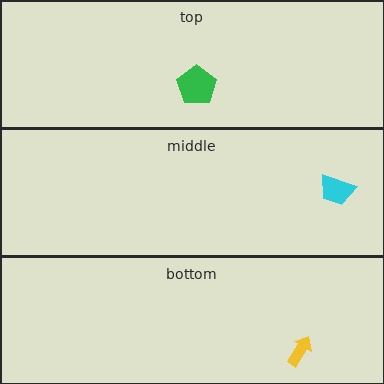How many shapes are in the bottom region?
1.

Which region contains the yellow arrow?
The bottom region.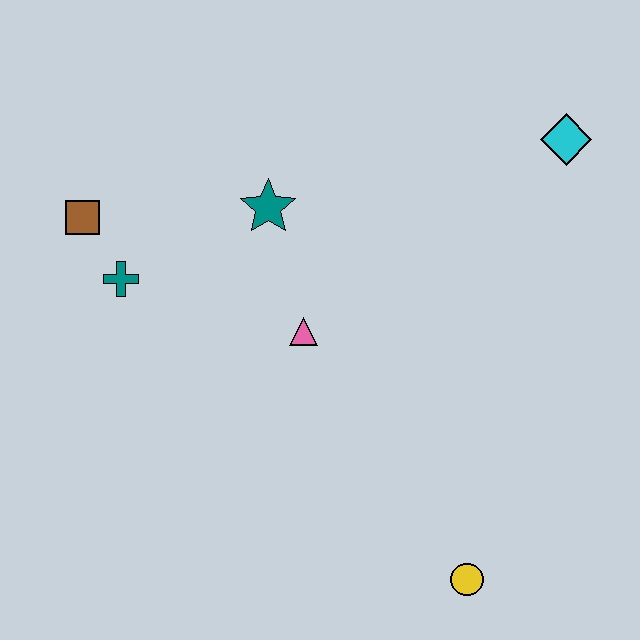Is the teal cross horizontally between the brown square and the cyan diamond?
Yes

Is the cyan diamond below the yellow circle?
No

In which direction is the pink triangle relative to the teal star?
The pink triangle is below the teal star.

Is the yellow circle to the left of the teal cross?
No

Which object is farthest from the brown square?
The yellow circle is farthest from the brown square.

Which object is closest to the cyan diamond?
The teal star is closest to the cyan diamond.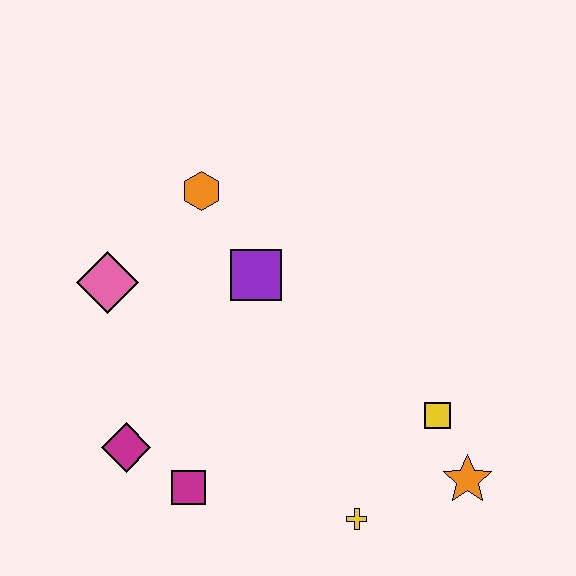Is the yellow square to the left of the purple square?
No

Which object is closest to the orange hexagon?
The purple square is closest to the orange hexagon.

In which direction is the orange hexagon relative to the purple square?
The orange hexagon is above the purple square.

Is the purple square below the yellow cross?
No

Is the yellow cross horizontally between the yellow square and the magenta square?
Yes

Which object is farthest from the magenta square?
The orange hexagon is farthest from the magenta square.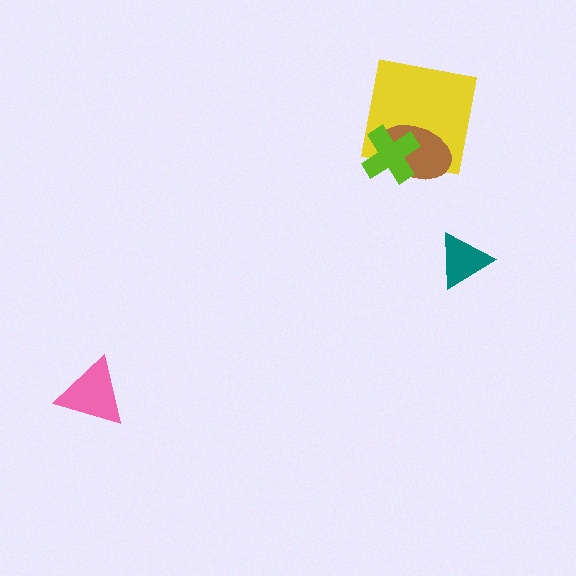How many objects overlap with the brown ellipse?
2 objects overlap with the brown ellipse.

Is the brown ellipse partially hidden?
Yes, it is partially covered by another shape.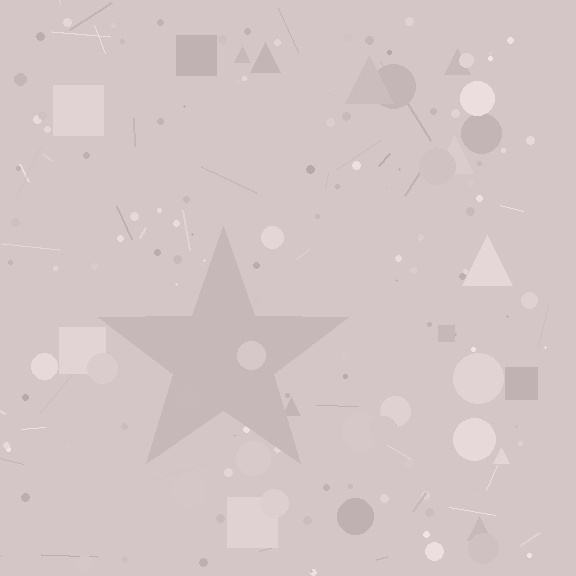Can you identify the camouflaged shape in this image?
The camouflaged shape is a star.